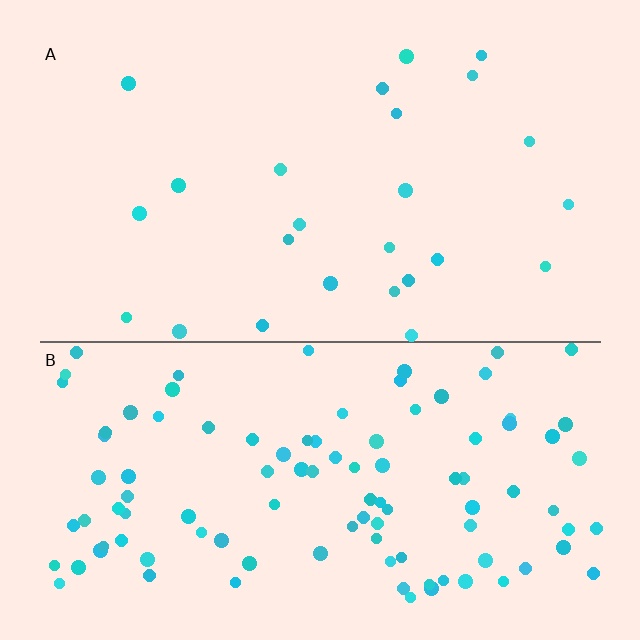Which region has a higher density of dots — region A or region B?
B (the bottom).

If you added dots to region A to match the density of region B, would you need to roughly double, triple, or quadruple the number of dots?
Approximately quadruple.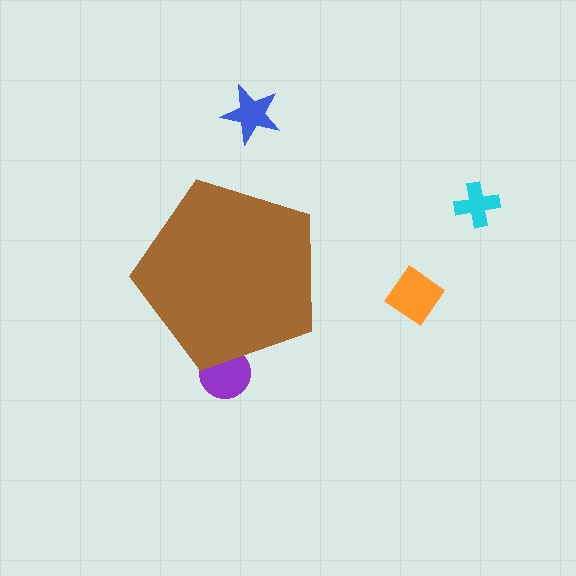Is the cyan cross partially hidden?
No, the cyan cross is fully visible.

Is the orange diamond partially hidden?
No, the orange diamond is fully visible.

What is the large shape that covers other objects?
A brown pentagon.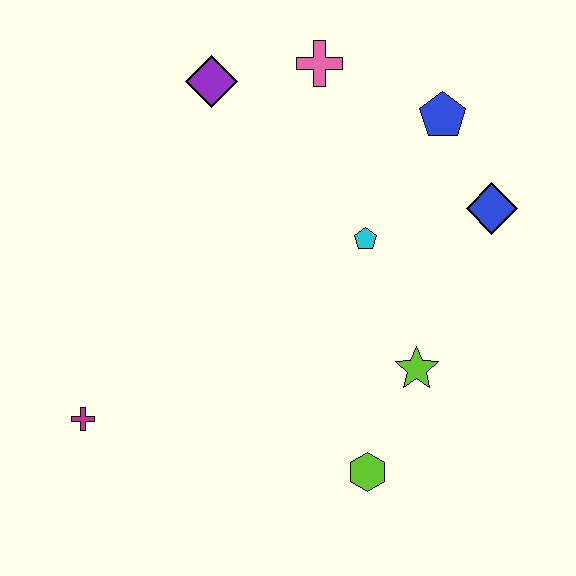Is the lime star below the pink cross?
Yes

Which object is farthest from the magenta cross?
The blue pentagon is farthest from the magenta cross.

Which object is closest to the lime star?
The lime hexagon is closest to the lime star.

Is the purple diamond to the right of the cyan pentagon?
No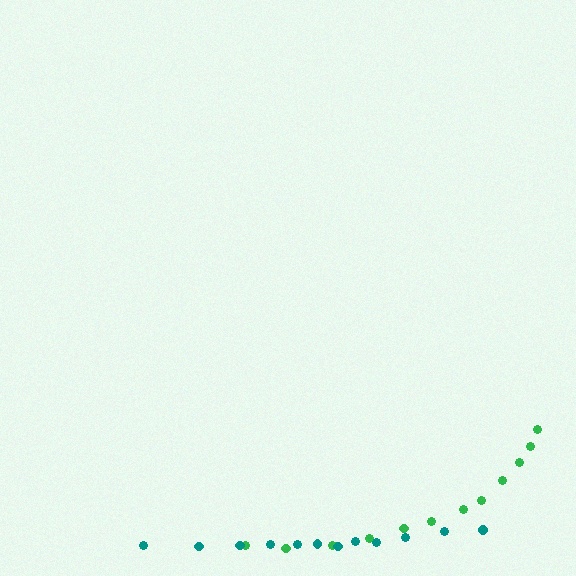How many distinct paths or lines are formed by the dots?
There are 2 distinct paths.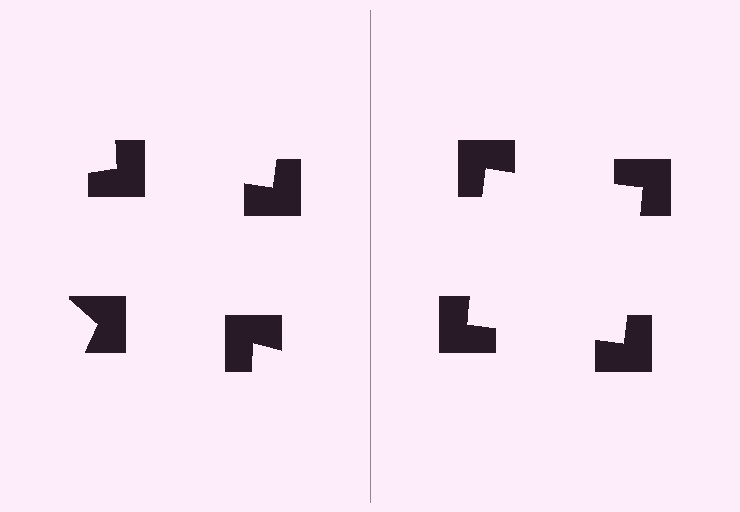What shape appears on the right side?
An illusory square.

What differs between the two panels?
The notched squares are positioned identically on both sides; only the wedge orientations differ. On the right they align to a square; on the left they are misaligned.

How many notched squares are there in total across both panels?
8 — 4 on each side.